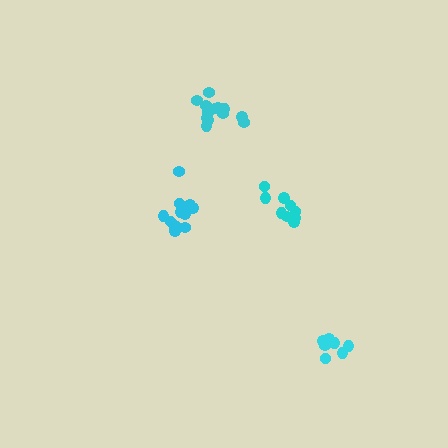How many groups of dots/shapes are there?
There are 4 groups.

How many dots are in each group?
Group 1: 13 dots, Group 2: 13 dots, Group 3: 7 dots, Group 4: 10 dots (43 total).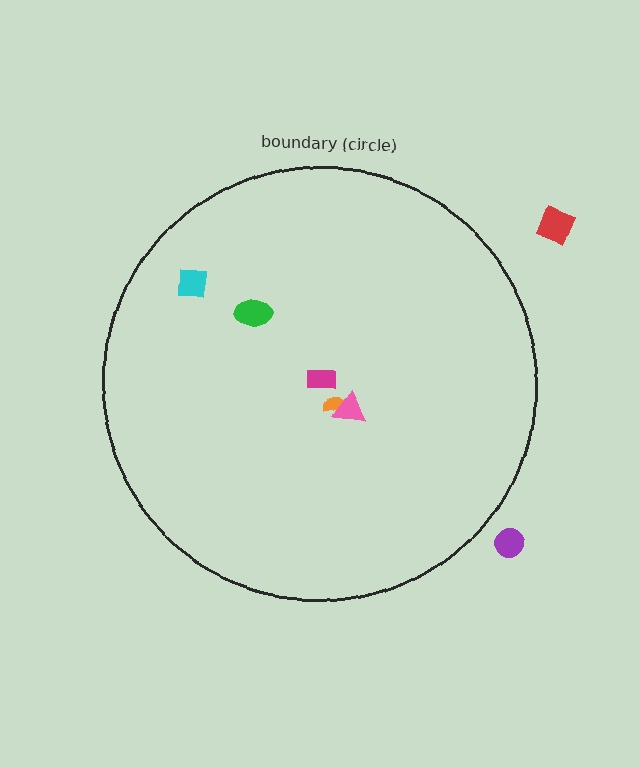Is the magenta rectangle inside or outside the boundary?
Inside.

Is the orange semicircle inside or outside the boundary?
Inside.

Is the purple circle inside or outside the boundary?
Outside.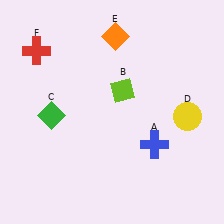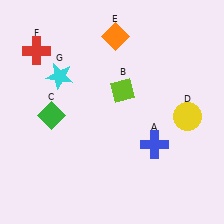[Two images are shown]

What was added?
A cyan star (G) was added in Image 2.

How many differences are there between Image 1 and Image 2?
There is 1 difference between the two images.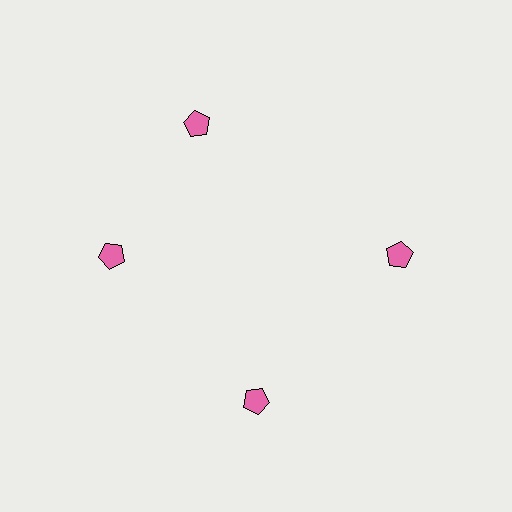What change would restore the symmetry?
The symmetry would be restored by rotating it back into even spacing with its neighbors so that all 4 pentagons sit at equal angles and equal distance from the center.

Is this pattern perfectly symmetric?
No. The 4 pink pentagons are arranged in a ring, but one element near the 12 o'clock position is rotated out of alignment along the ring, breaking the 4-fold rotational symmetry.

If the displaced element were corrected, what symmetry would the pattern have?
It would have 4-fold rotational symmetry — the pattern would map onto itself every 90 degrees.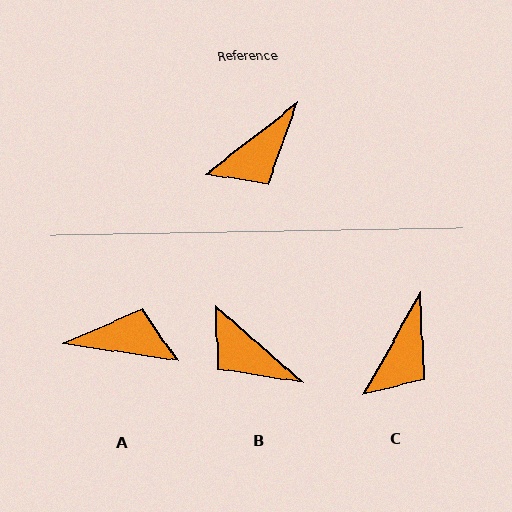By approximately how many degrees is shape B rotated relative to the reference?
Approximately 79 degrees clockwise.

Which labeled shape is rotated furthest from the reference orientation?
A, about 134 degrees away.